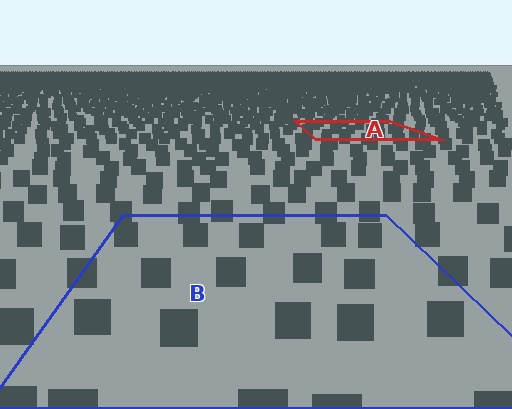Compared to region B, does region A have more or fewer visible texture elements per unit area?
Region A has more texture elements per unit area — they are packed more densely because it is farther away.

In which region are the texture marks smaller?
The texture marks are smaller in region A, because it is farther away.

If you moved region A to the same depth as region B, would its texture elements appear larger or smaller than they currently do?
They would appear larger. At a closer depth, the same texture elements are projected at a bigger on-screen size.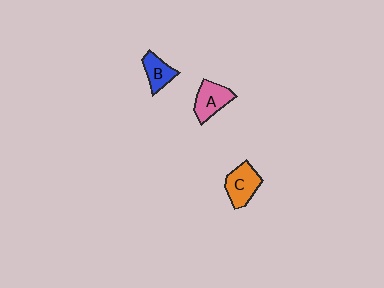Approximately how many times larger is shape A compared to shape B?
Approximately 1.2 times.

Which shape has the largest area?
Shape C (orange).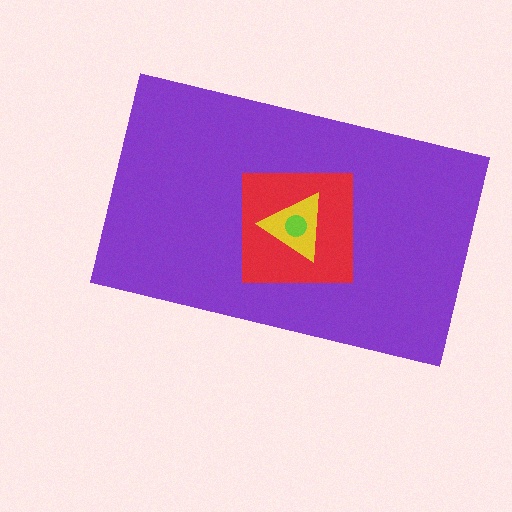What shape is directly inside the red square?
The yellow triangle.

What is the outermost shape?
The purple rectangle.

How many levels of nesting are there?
4.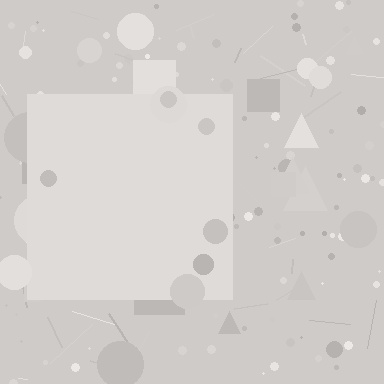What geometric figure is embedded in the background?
A square is embedded in the background.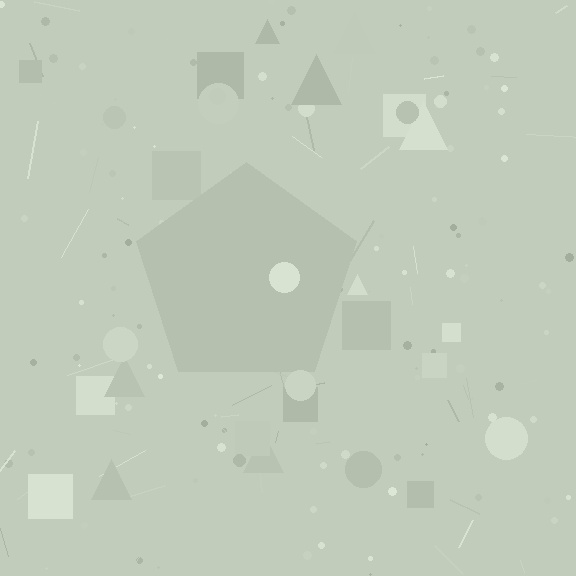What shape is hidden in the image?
A pentagon is hidden in the image.